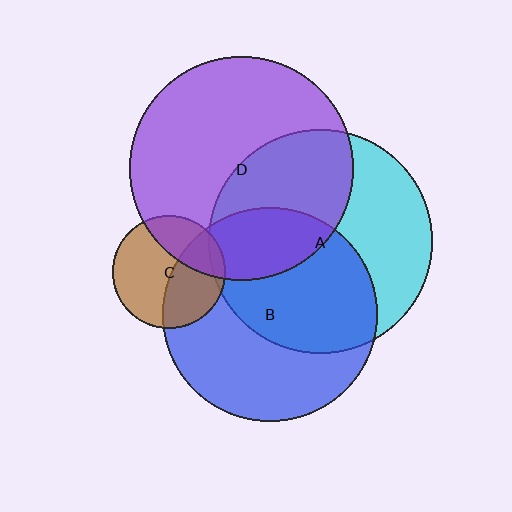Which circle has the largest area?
Circle D (purple).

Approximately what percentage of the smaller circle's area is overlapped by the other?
Approximately 20%.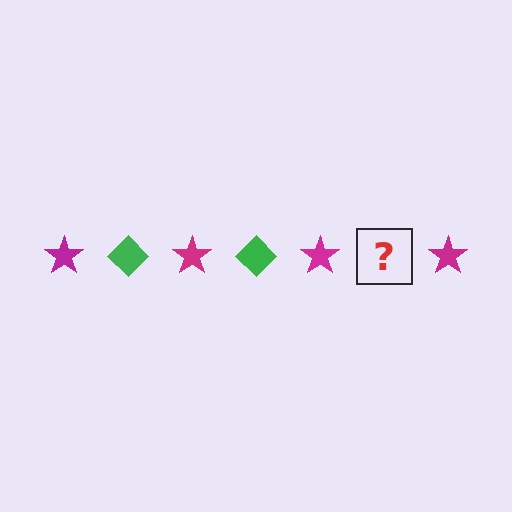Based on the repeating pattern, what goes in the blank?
The blank should be a green diamond.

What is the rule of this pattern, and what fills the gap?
The rule is that the pattern alternates between magenta star and green diamond. The gap should be filled with a green diamond.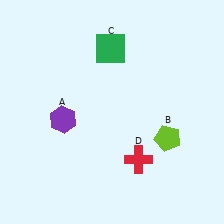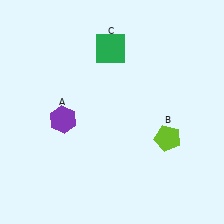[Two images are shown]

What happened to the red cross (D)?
The red cross (D) was removed in Image 2. It was in the bottom-right area of Image 1.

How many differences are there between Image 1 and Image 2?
There is 1 difference between the two images.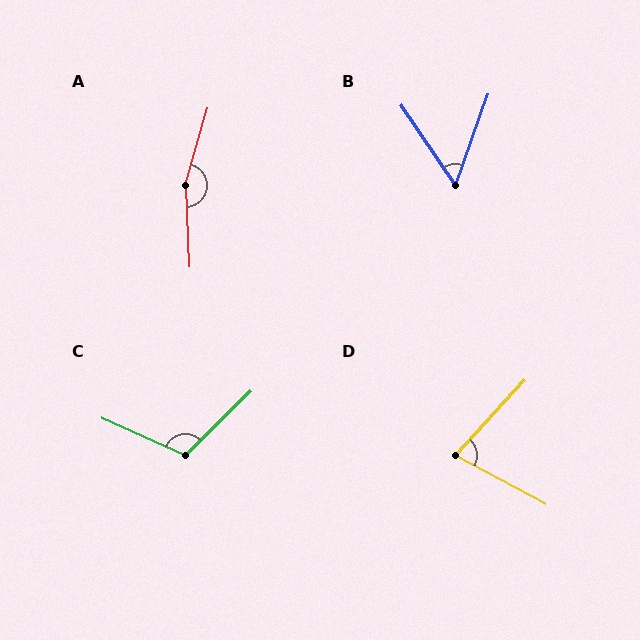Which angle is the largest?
A, at approximately 161 degrees.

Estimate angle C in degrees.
Approximately 111 degrees.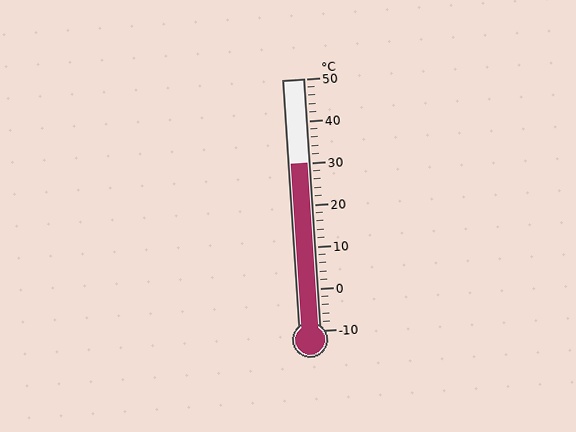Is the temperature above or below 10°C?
The temperature is above 10°C.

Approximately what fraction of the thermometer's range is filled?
The thermometer is filled to approximately 65% of its range.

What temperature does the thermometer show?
The thermometer shows approximately 30°C.